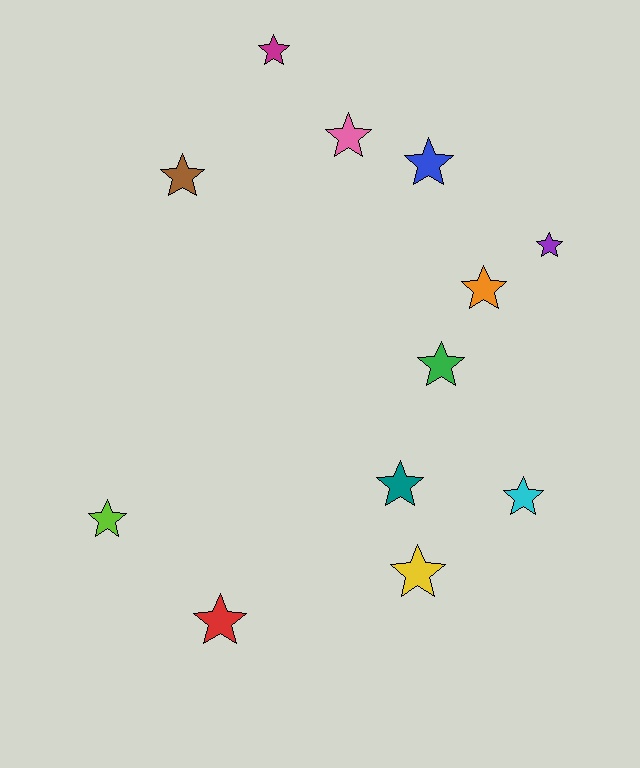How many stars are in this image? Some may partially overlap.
There are 12 stars.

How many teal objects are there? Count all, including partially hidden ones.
There is 1 teal object.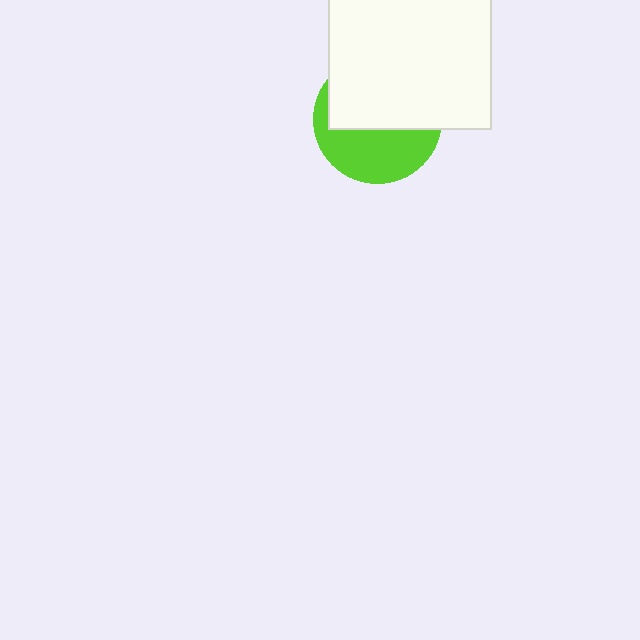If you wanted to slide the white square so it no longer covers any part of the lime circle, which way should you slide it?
Slide it up — that is the most direct way to separate the two shapes.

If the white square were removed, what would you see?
You would see the complete lime circle.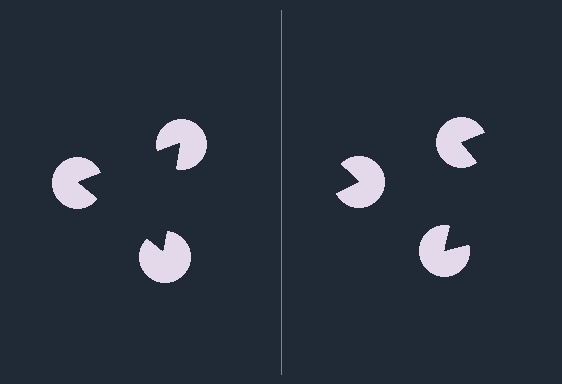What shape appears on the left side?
An illusory triangle.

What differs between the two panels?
The pac-man discs are positioned identically on both sides; only the wedge orientations differ. On the left they align to a triangle; on the right they are misaligned.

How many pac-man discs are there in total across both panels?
6 — 3 on each side.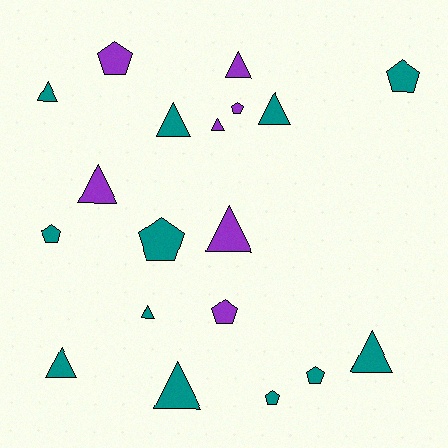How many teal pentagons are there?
There are 5 teal pentagons.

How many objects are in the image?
There are 19 objects.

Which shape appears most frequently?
Triangle, with 11 objects.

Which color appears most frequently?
Teal, with 12 objects.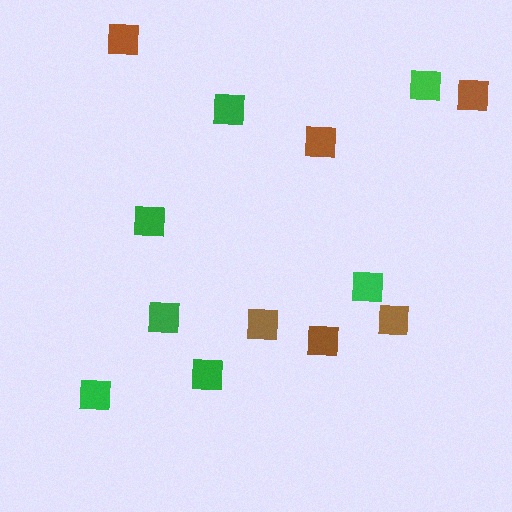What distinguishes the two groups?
There are 2 groups: one group of green squares (7) and one group of brown squares (6).